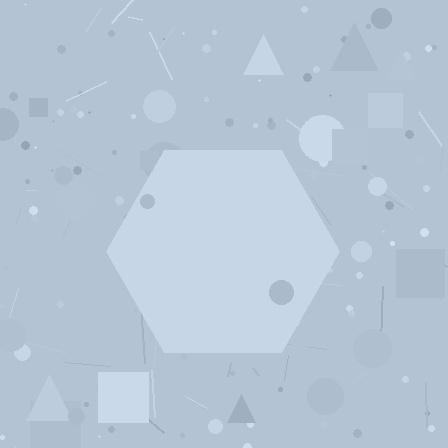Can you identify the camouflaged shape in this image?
The camouflaged shape is a hexagon.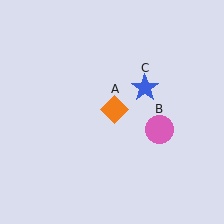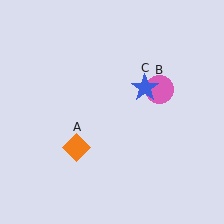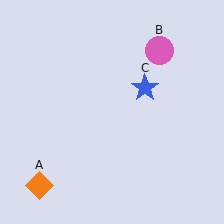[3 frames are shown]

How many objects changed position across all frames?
2 objects changed position: orange diamond (object A), pink circle (object B).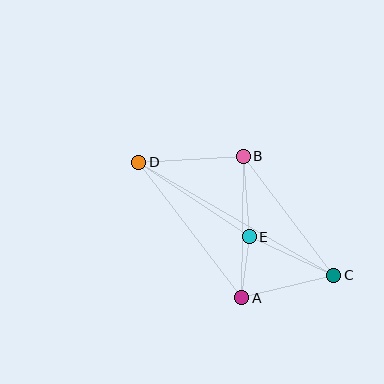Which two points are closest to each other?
Points A and E are closest to each other.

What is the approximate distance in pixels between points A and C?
The distance between A and C is approximately 95 pixels.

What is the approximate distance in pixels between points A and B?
The distance between A and B is approximately 141 pixels.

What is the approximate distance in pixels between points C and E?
The distance between C and E is approximately 93 pixels.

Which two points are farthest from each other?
Points C and D are farthest from each other.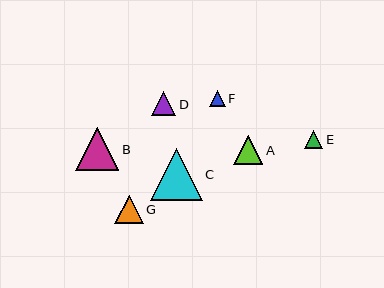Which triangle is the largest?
Triangle C is the largest with a size of approximately 52 pixels.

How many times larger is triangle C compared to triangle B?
Triangle C is approximately 1.2 times the size of triangle B.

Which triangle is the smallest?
Triangle F is the smallest with a size of approximately 16 pixels.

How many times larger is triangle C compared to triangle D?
Triangle C is approximately 2.1 times the size of triangle D.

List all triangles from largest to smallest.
From largest to smallest: C, B, A, G, D, E, F.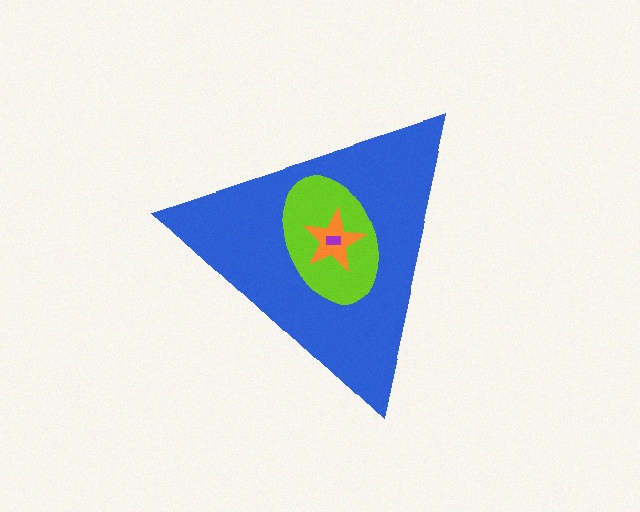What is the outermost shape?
The blue triangle.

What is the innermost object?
The purple rectangle.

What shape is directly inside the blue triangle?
The lime ellipse.